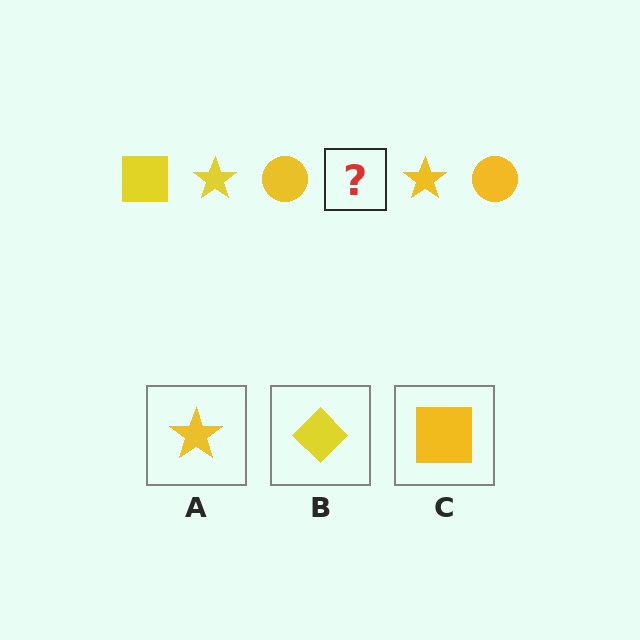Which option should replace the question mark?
Option C.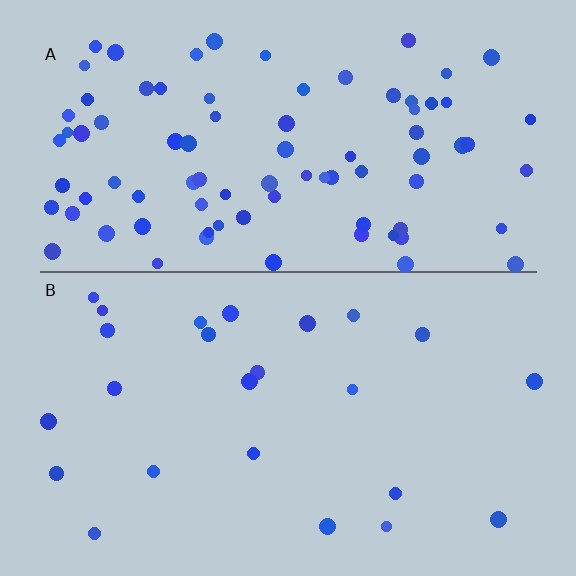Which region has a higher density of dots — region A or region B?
A (the top).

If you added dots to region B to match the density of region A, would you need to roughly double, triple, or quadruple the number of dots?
Approximately quadruple.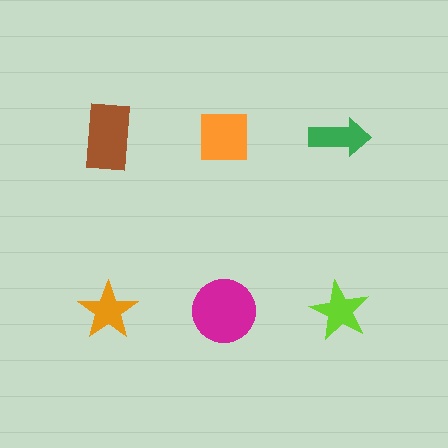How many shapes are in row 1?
3 shapes.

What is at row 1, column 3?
A green arrow.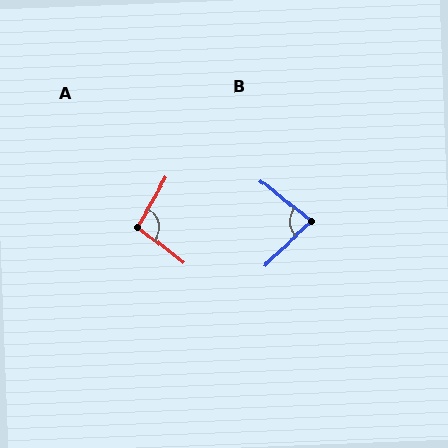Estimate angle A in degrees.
Approximately 98 degrees.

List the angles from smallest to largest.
B (82°), A (98°).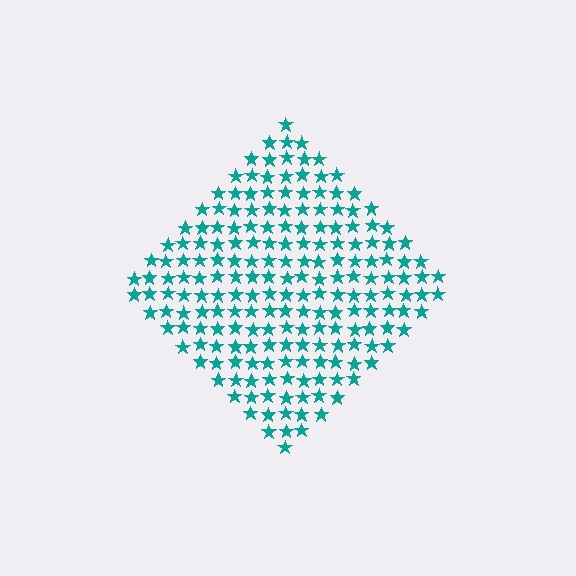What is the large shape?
The large shape is a diamond.